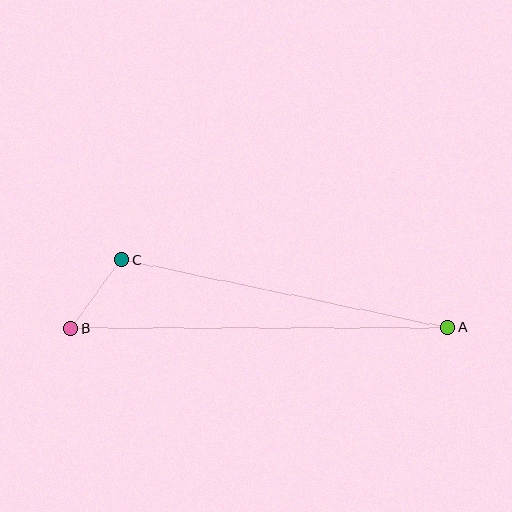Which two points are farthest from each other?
Points A and B are farthest from each other.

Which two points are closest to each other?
Points B and C are closest to each other.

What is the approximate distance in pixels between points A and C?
The distance between A and C is approximately 333 pixels.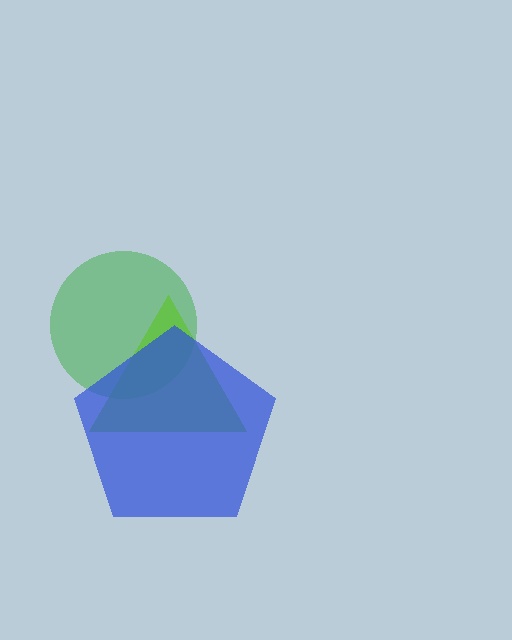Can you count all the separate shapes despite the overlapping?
Yes, there are 3 separate shapes.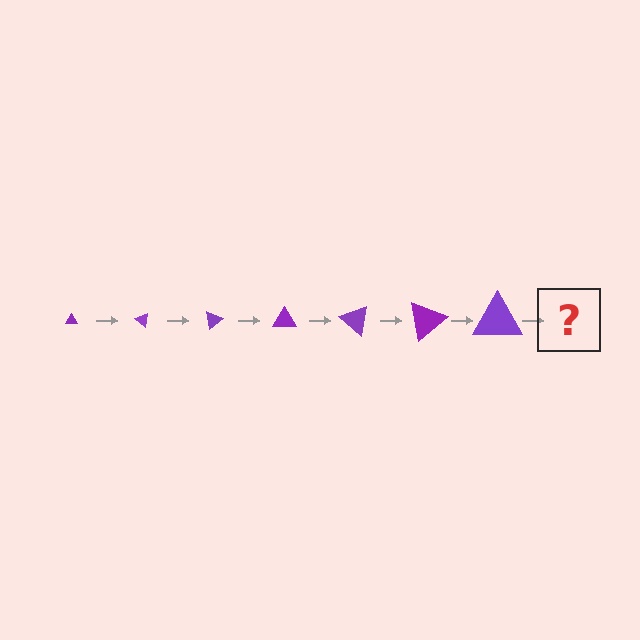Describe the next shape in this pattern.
It should be a triangle, larger than the previous one and rotated 280 degrees from the start.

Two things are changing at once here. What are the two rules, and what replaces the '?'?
The two rules are that the triangle grows larger each step and it rotates 40 degrees each step. The '?' should be a triangle, larger than the previous one and rotated 280 degrees from the start.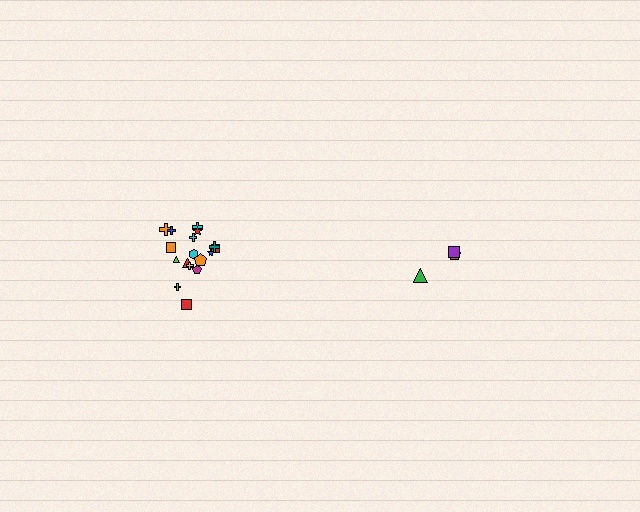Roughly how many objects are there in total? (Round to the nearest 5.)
Roughly 20 objects in total.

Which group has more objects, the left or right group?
The left group.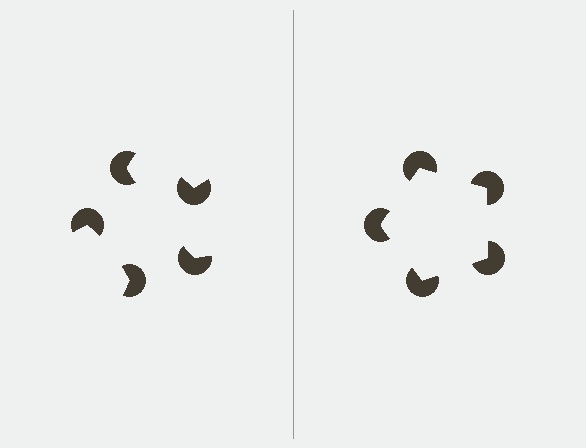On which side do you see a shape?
An illusory pentagon appears on the right side. On the left side the wedge cuts are rotated, so no coherent shape forms.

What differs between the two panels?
The pac-man discs are positioned identically on both sides; only the wedge orientations differ. On the right they align to a pentagon; on the left they are misaligned.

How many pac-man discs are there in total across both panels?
10 — 5 on each side.